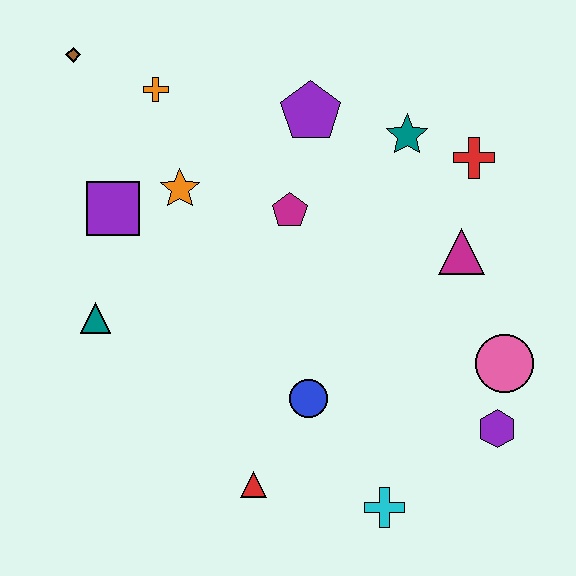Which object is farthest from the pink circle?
The brown diamond is farthest from the pink circle.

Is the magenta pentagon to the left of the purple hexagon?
Yes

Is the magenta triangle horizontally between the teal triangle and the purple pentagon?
No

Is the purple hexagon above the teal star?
No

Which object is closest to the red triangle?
The blue circle is closest to the red triangle.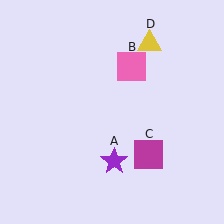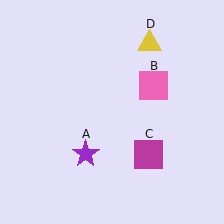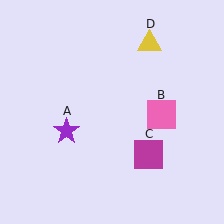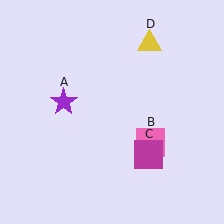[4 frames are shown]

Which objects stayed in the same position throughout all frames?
Magenta square (object C) and yellow triangle (object D) remained stationary.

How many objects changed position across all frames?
2 objects changed position: purple star (object A), pink square (object B).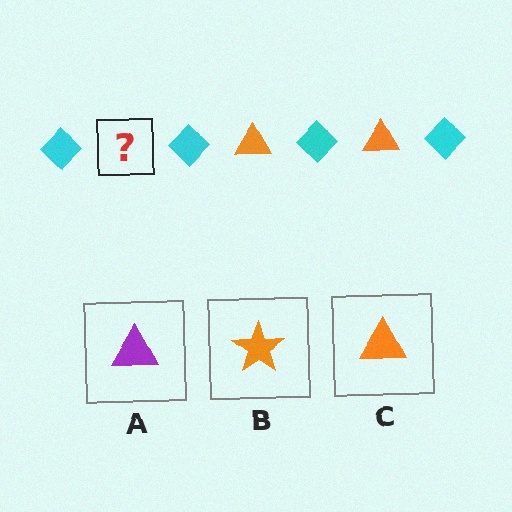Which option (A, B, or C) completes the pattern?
C.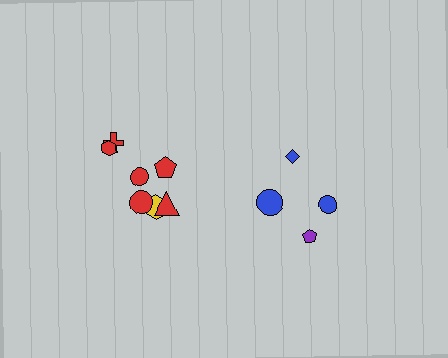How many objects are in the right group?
There are 4 objects.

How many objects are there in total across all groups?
There are 11 objects.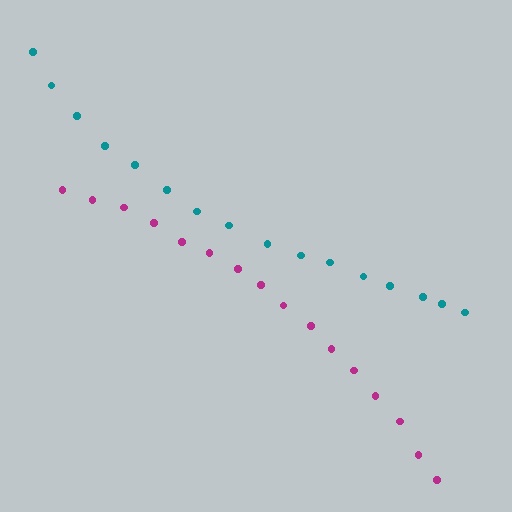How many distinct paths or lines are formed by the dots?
There are 2 distinct paths.